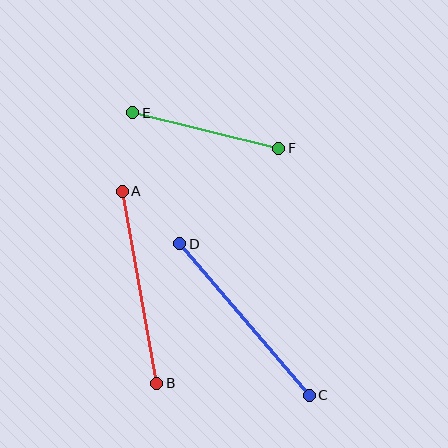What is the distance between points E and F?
The distance is approximately 150 pixels.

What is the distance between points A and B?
The distance is approximately 195 pixels.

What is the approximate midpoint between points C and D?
The midpoint is at approximately (244, 319) pixels.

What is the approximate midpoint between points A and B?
The midpoint is at approximately (140, 287) pixels.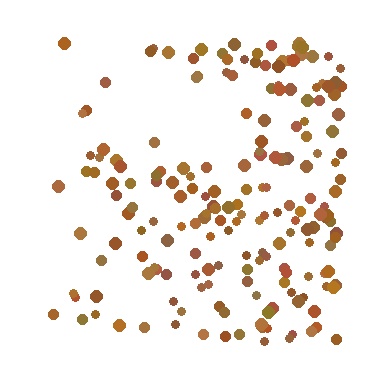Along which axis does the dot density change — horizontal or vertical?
Horizontal.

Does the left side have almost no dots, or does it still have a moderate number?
Still a moderate number, just noticeably fewer than the right.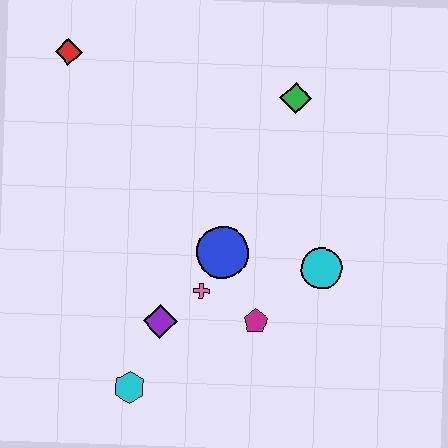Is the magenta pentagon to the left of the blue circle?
No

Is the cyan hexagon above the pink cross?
No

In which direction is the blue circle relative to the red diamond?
The blue circle is below the red diamond.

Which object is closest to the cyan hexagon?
The purple diamond is closest to the cyan hexagon.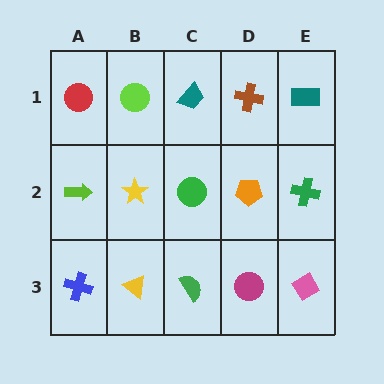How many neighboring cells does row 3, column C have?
3.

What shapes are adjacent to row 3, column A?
A lime arrow (row 2, column A), a yellow triangle (row 3, column B).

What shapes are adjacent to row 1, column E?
A green cross (row 2, column E), a brown cross (row 1, column D).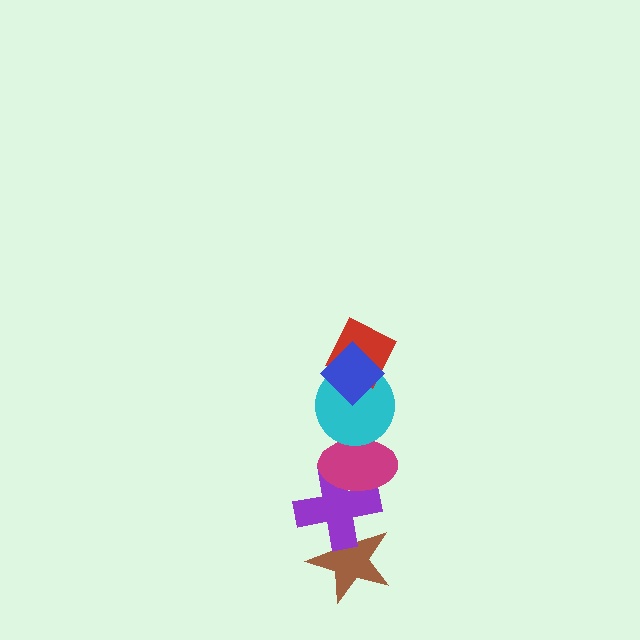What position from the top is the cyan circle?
The cyan circle is 3rd from the top.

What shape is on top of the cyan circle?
The red diamond is on top of the cyan circle.